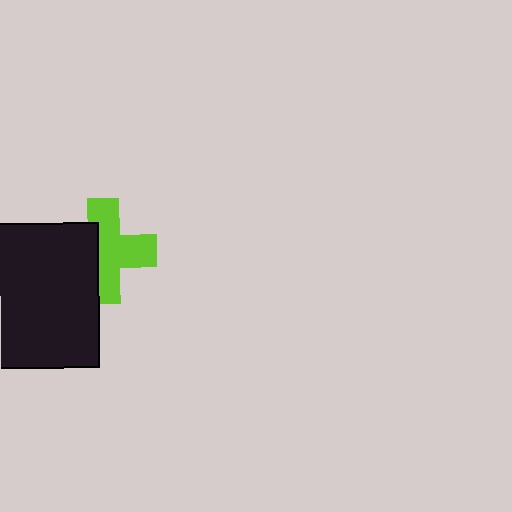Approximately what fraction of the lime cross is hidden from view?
Roughly 37% of the lime cross is hidden behind the black rectangle.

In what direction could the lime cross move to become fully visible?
The lime cross could move right. That would shift it out from behind the black rectangle entirely.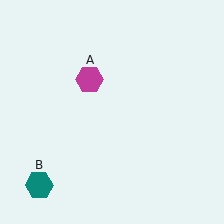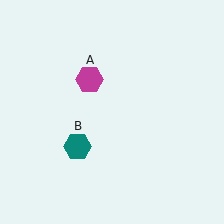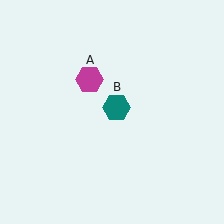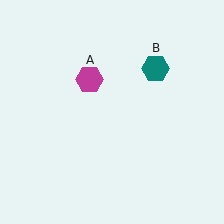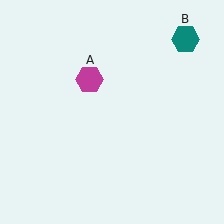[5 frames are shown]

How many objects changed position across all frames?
1 object changed position: teal hexagon (object B).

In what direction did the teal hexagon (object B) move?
The teal hexagon (object B) moved up and to the right.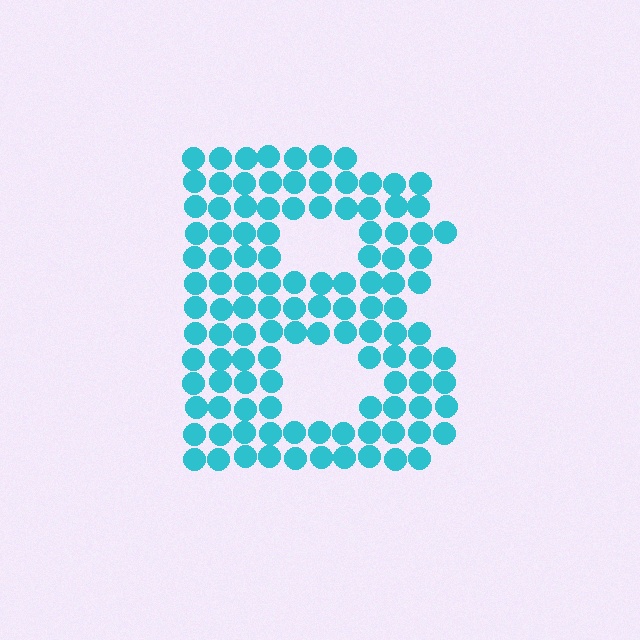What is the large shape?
The large shape is the letter B.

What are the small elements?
The small elements are circles.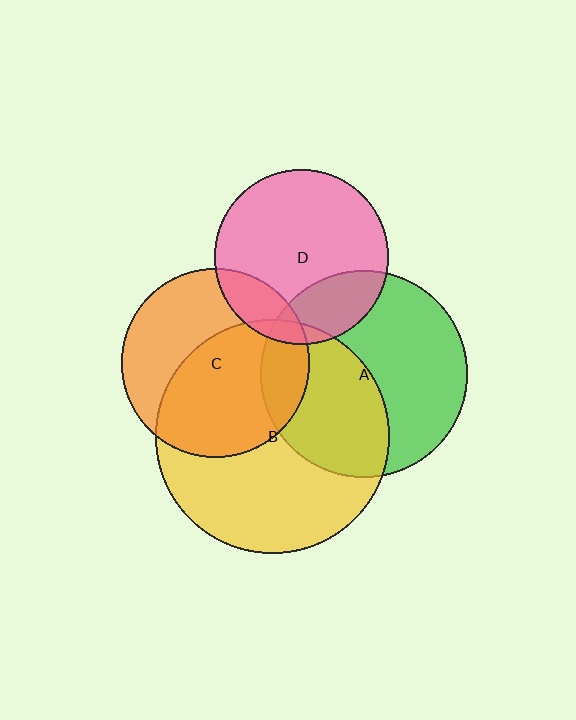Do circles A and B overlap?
Yes.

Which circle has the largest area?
Circle B (yellow).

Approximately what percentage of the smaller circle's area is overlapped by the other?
Approximately 45%.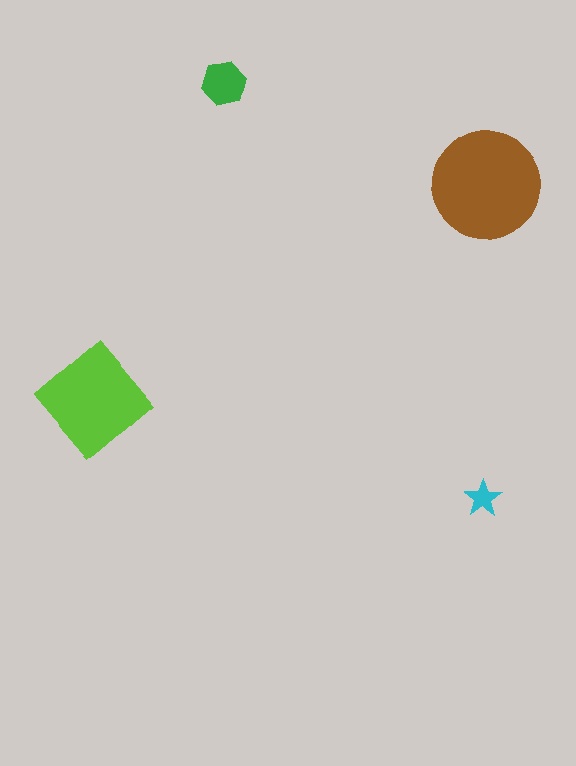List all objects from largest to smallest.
The brown circle, the lime diamond, the green hexagon, the cyan star.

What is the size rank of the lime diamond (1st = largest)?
2nd.